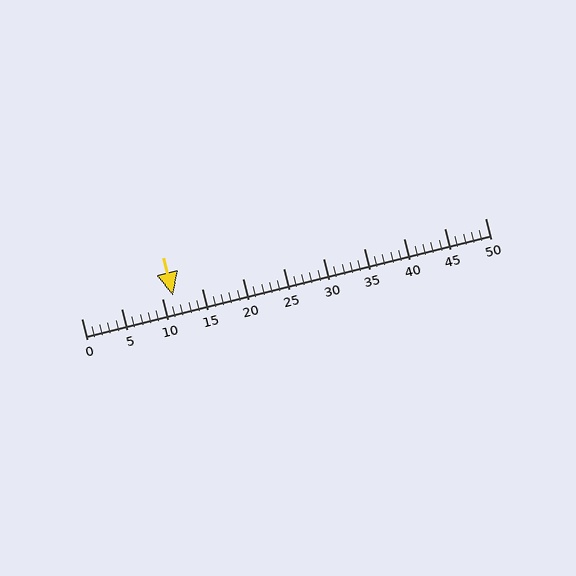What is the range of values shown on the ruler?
The ruler shows values from 0 to 50.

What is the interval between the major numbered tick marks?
The major tick marks are spaced 5 units apart.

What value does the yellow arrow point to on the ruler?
The yellow arrow points to approximately 11.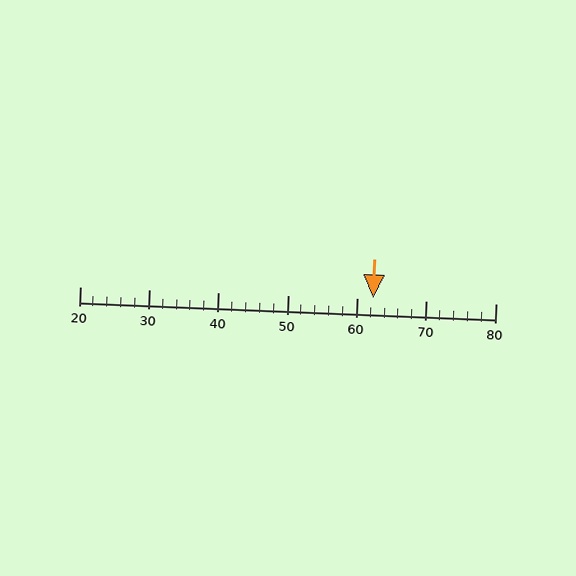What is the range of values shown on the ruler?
The ruler shows values from 20 to 80.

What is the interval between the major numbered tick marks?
The major tick marks are spaced 10 units apart.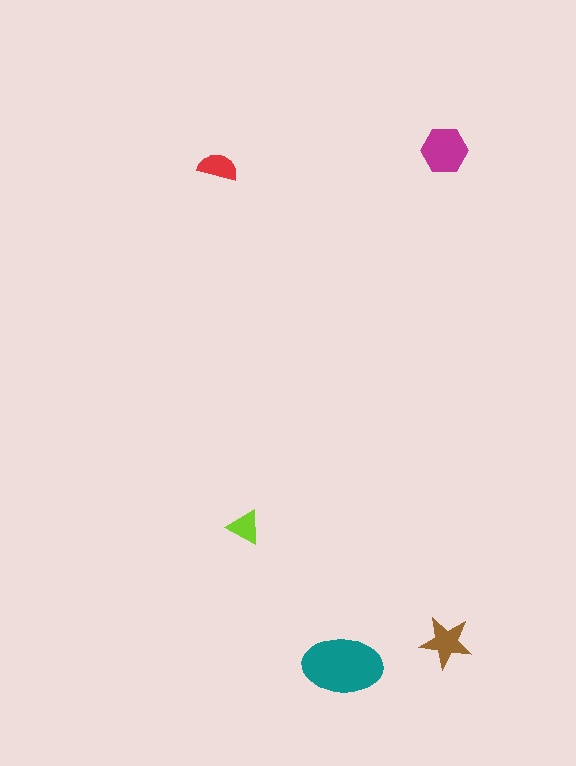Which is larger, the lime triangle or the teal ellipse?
The teal ellipse.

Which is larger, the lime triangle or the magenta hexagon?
The magenta hexagon.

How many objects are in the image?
There are 5 objects in the image.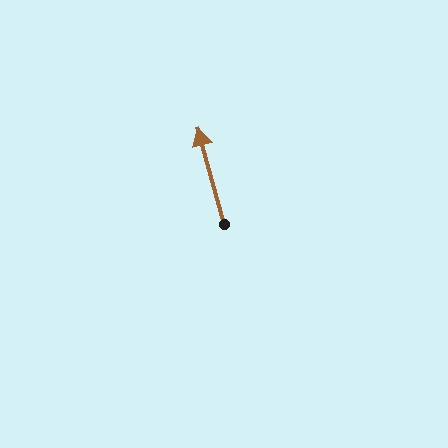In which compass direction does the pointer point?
North.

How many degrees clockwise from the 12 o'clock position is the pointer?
Approximately 345 degrees.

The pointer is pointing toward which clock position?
Roughly 11 o'clock.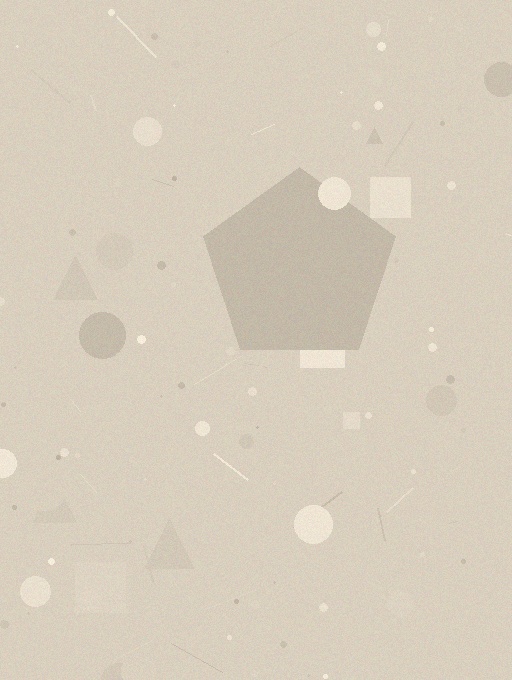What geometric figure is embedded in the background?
A pentagon is embedded in the background.